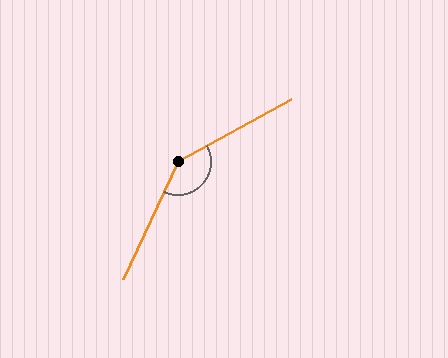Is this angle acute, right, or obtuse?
It is obtuse.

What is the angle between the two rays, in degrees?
Approximately 144 degrees.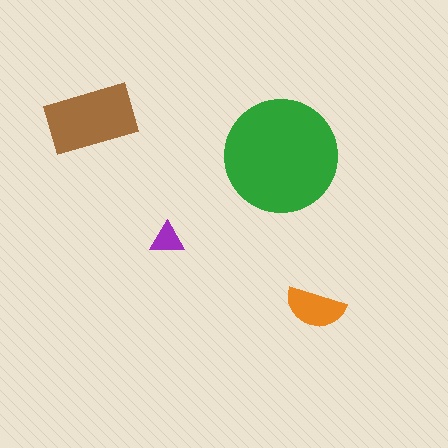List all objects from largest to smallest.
The green circle, the brown rectangle, the orange semicircle, the purple triangle.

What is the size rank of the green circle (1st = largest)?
1st.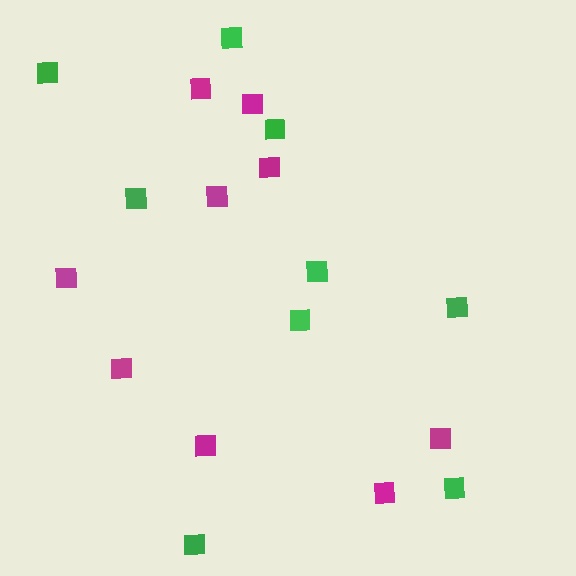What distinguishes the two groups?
There are 2 groups: one group of green squares (9) and one group of magenta squares (9).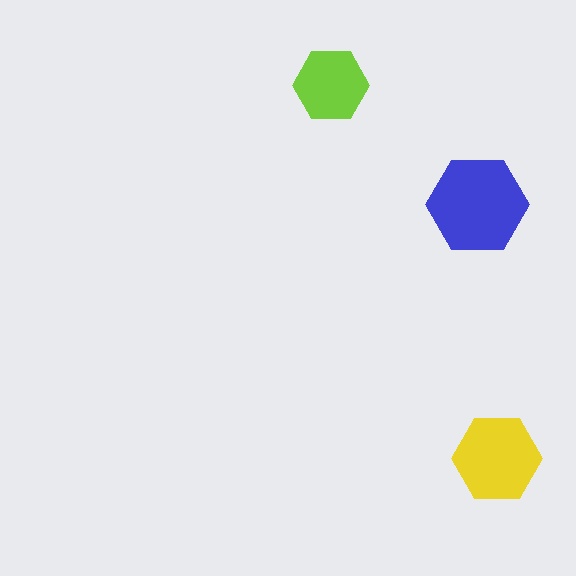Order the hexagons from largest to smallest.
the blue one, the yellow one, the lime one.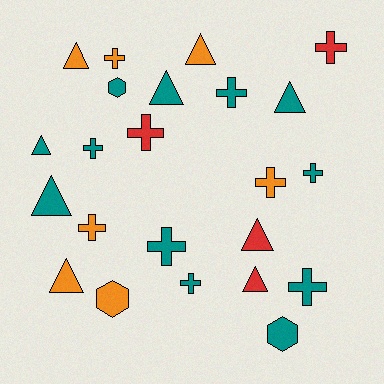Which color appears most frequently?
Teal, with 12 objects.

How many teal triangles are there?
There are 4 teal triangles.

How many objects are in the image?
There are 23 objects.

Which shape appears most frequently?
Cross, with 11 objects.